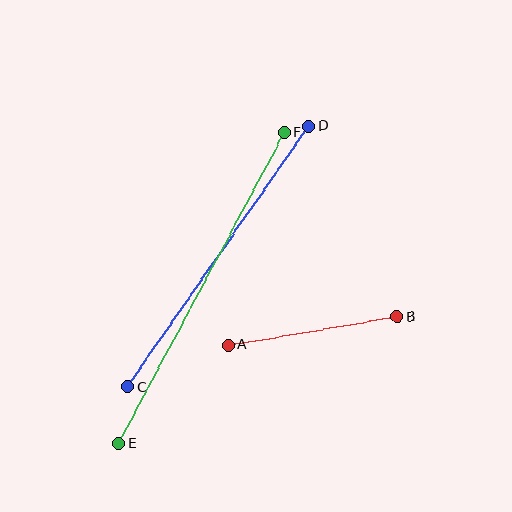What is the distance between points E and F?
The distance is approximately 352 pixels.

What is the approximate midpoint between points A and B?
The midpoint is at approximately (313, 331) pixels.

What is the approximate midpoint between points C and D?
The midpoint is at approximately (218, 256) pixels.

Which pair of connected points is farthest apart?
Points E and F are farthest apart.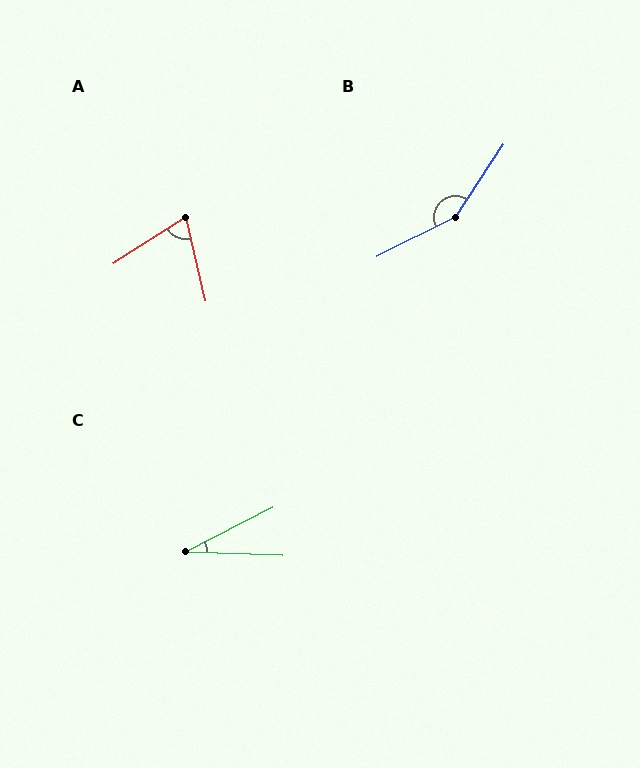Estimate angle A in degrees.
Approximately 71 degrees.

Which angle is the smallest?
C, at approximately 29 degrees.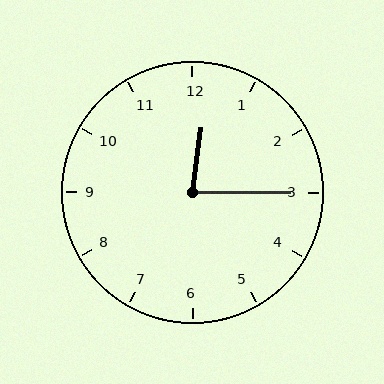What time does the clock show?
12:15.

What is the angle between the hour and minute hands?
Approximately 82 degrees.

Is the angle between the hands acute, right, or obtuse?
It is acute.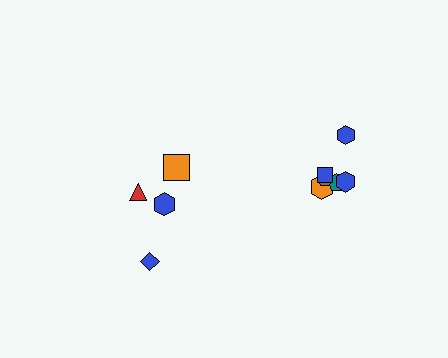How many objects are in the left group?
There are 4 objects.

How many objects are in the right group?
There are 6 objects.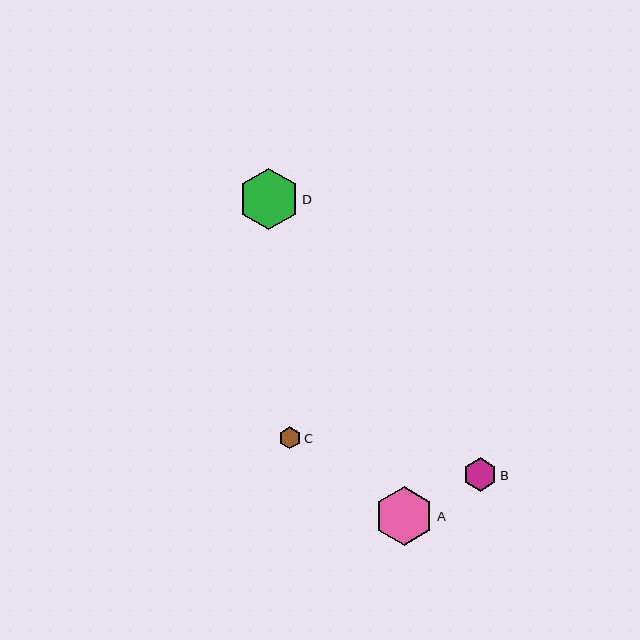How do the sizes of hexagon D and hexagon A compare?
Hexagon D and hexagon A are approximately the same size.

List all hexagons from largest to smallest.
From largest to smallest: D, A, B, C.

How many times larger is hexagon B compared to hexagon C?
Hexagon B is approximately 1.6 times the size of hexagon C.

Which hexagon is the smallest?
Hexagon C is the smallest with a size of approximately 22 pixels.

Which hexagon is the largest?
Hexagon D is the largest with a size of approximately 61 pixels.